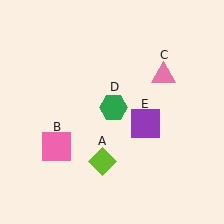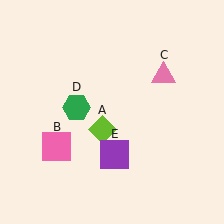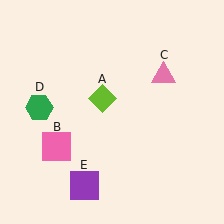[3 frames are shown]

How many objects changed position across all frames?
3 objects changed position: lime diamond (object A), green hexagon (object D), purple square (object E).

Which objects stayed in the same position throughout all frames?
Pink square (object B) and pink triangle (object C) remained stationary.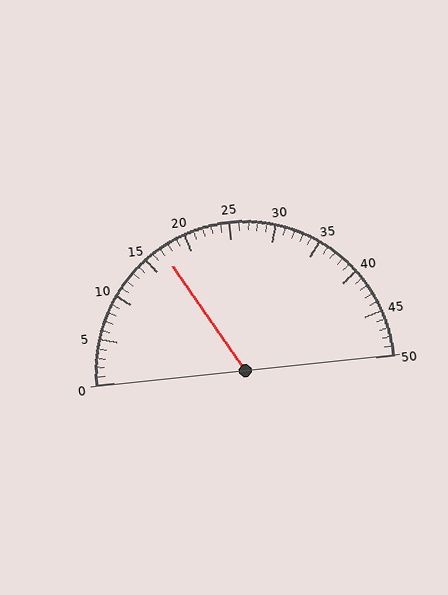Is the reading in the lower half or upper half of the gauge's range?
The reading is in the lower half of the range (0 to 50).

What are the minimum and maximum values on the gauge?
The gauge ranges from 0 to 50.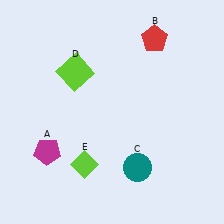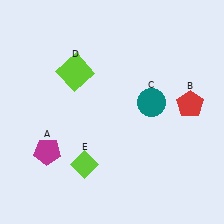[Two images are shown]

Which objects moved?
The objects that moved are: the red pentagon (B), the teal circle (C).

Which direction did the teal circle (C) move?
The teal circle (C) moved up.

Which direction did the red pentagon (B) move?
The red pentagon (B) moved down.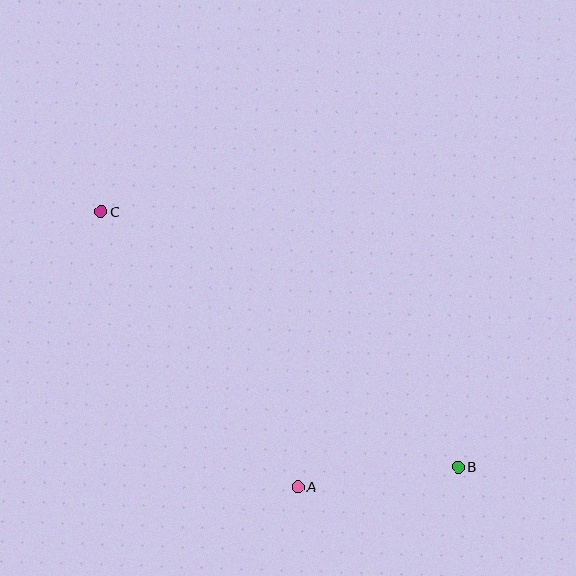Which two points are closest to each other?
Points A and B are closest to each other.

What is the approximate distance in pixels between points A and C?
The distance between A and C is approximately 338 pixels.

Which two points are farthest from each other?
Points B and C are farthest from each other.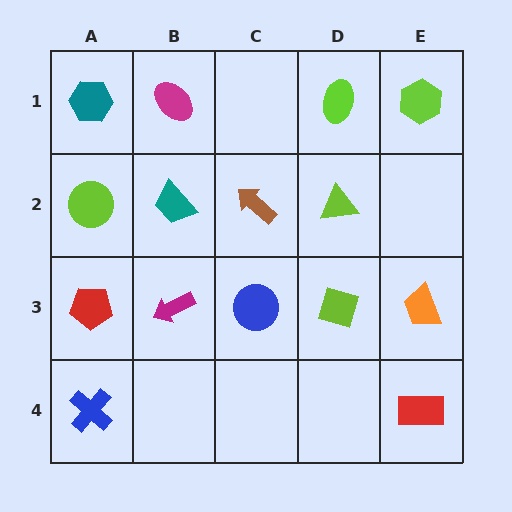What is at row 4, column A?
A blue cross.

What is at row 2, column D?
A lime triangle.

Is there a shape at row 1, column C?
No, that cell is empty.